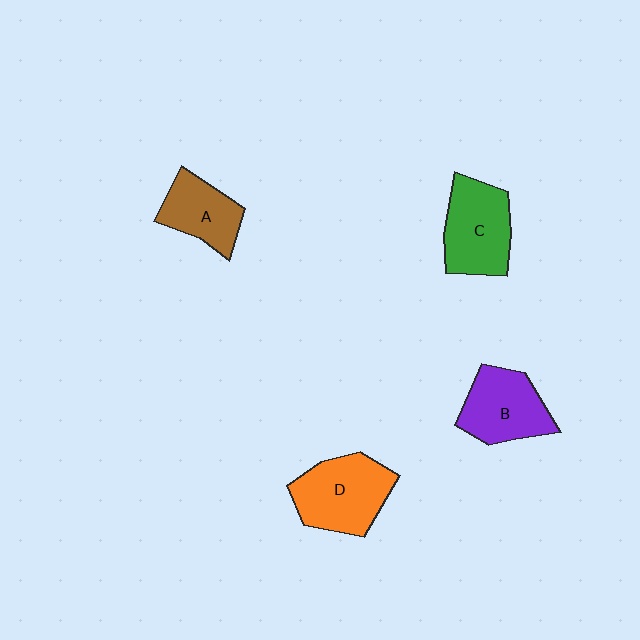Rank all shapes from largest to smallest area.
From largest to smallest: D (orange), C (green), B (purple), A (brown).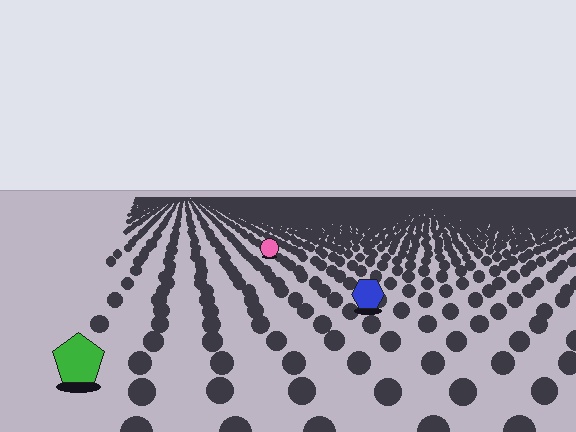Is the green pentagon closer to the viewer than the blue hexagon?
Yes. The green pentagon is closer — you can tell from the texture gradient: the ground texture is coarser near it.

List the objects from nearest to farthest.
From nearest to farthest: the green pentagon, the blue hexagon, the pink circle.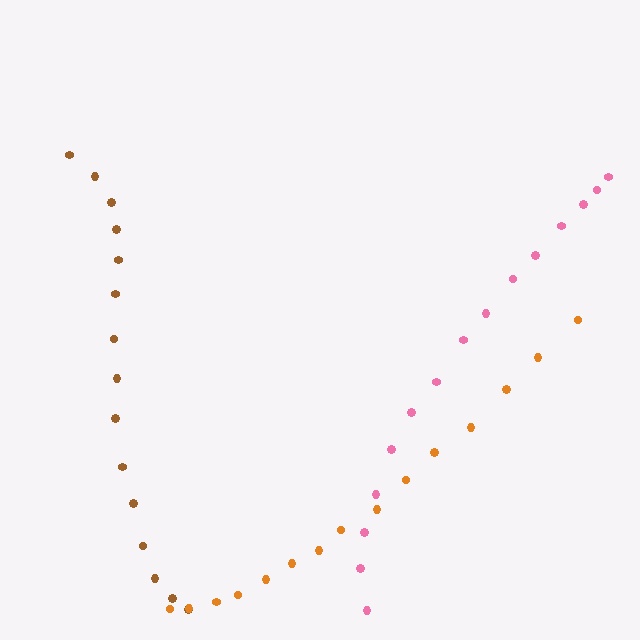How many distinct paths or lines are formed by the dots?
There are 3 distinct paths.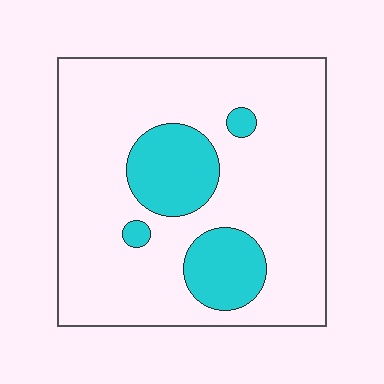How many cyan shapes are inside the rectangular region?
4.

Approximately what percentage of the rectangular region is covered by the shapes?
Approximately 20%.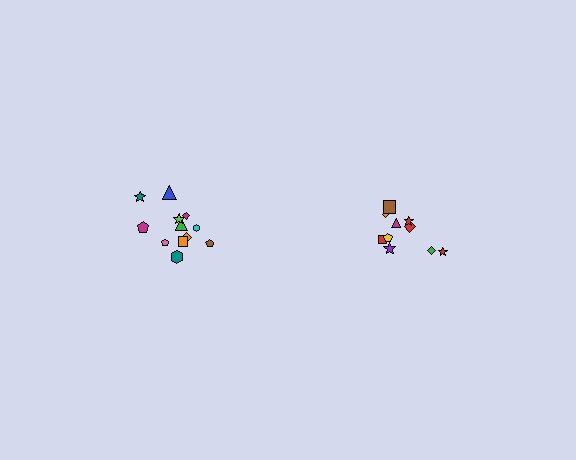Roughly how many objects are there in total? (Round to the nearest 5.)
Roughly 20 objects in total.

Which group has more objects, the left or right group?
The left group.